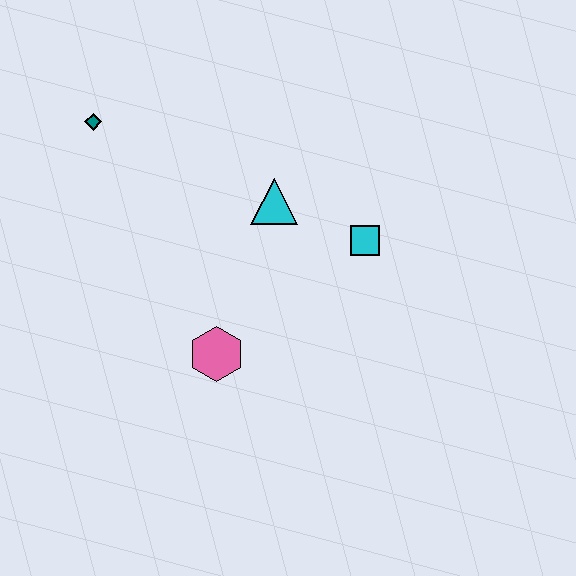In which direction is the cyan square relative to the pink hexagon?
The cyan square is to the right of the pink hexagon.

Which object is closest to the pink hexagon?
The cyan triangle is closest to the pink hexagon.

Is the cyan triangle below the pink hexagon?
No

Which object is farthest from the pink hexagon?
The teal diamond is farthest from the pink hexagon.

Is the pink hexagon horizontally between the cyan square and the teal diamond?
Yes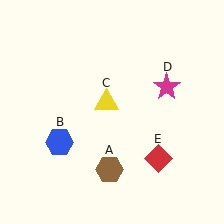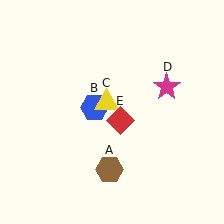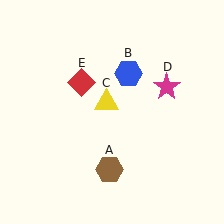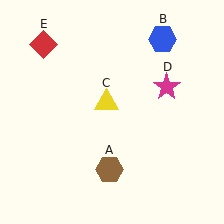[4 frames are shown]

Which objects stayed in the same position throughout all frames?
Brown hexagon (object A) and yellow triangle (object C) and magenta star (object D) remained stationary.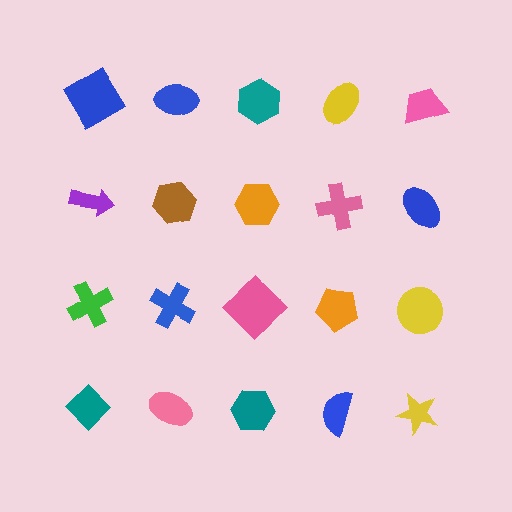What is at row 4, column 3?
A teal hexagon.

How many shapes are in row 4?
5 shapes.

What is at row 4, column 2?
A pink ellipse.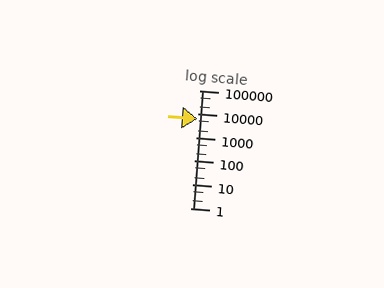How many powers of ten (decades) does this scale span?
The scale spans 5 decades, from 1 to 100000.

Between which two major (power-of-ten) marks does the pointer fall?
The pointer is between 1000 and 10000.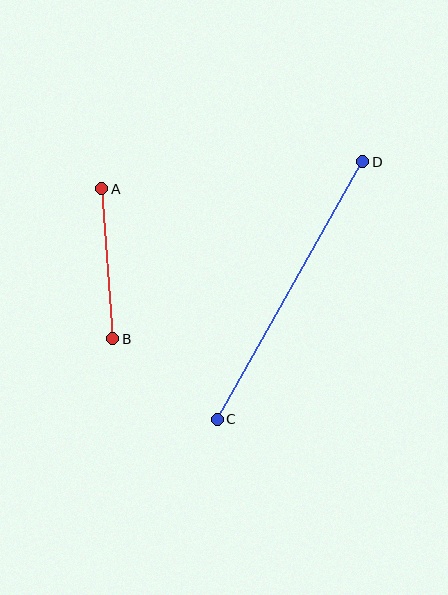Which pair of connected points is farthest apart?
Points C and D are farthest apart.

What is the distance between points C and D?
The distance is approximately 296 pixels.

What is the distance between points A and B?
The distance is approximately 150 pixels.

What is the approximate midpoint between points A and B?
The midpoint is at approximately (107, 264) pixels.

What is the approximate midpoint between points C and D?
The midpoint is at approximately (290, 290) pixels.